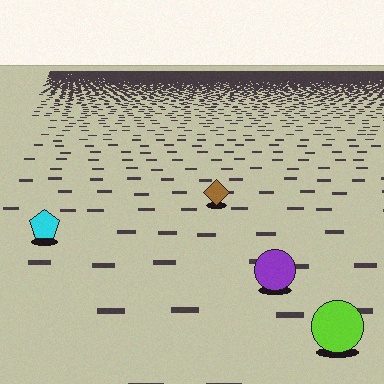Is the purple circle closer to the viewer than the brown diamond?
Yes. The purple circle is closer — you can tell from the texture gradient: the ground texture is coarser near it.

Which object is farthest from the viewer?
The brown diamond is farthest from the viewer. It appears smaller and the ground texture around it is denser.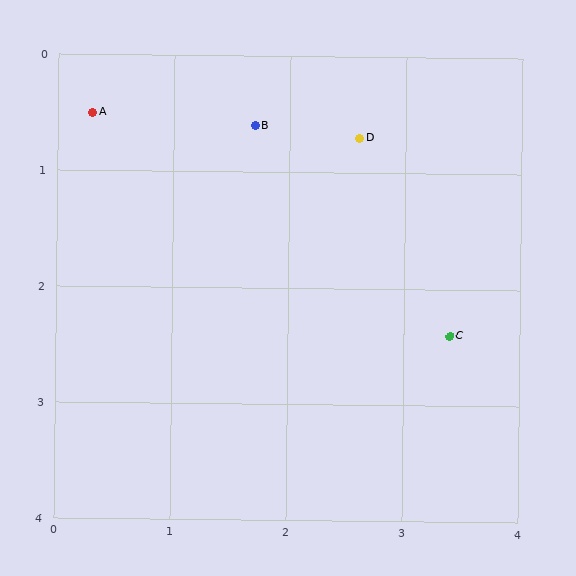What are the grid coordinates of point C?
Point C is at approximately (3.4, 2.4).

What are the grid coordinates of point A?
Point A is at approximately (0.3, 0.5).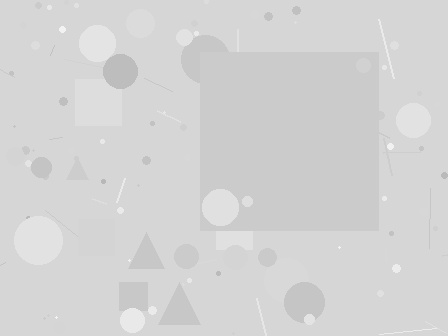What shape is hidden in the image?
A square is hidden in the image.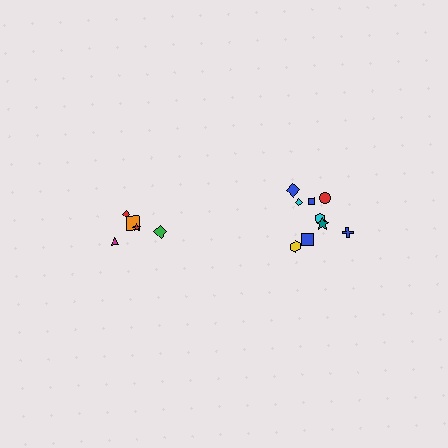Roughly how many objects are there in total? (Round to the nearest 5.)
Roughly 15 objects in total.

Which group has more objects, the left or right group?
The right group.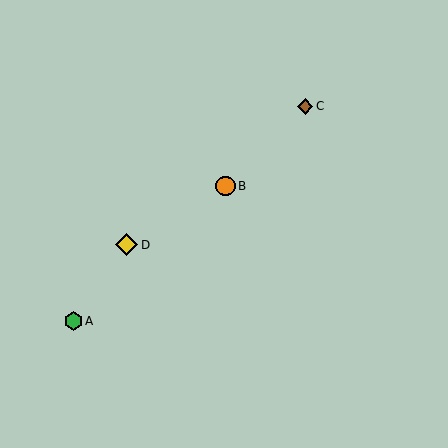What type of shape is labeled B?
Shape B is an orange circle.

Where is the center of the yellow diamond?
The center of the yellow diamond is at (126, 245).